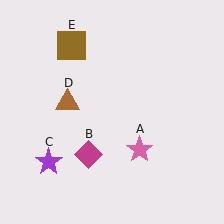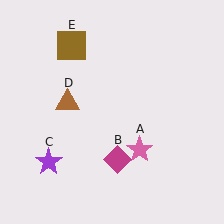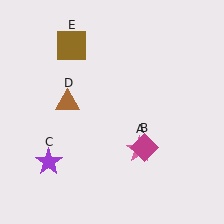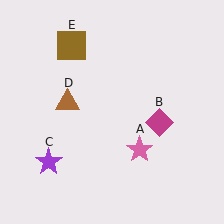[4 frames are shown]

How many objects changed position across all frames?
1 object changed position: magenta diamond (object B).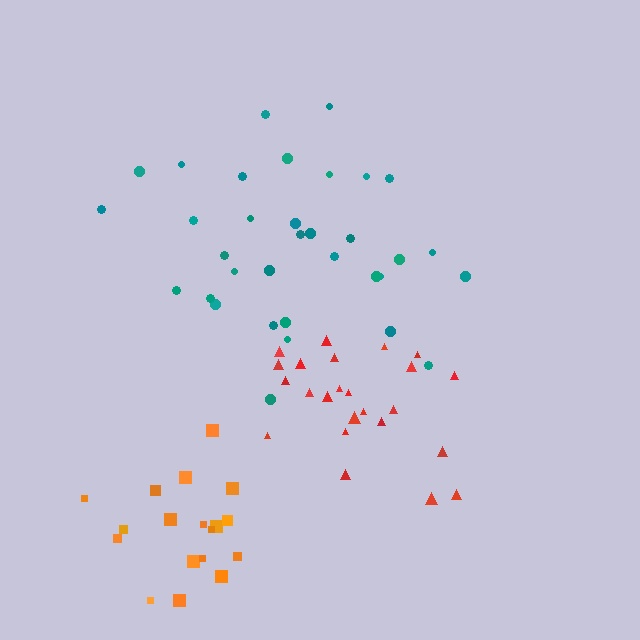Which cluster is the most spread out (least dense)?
Orange.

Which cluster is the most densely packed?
Red.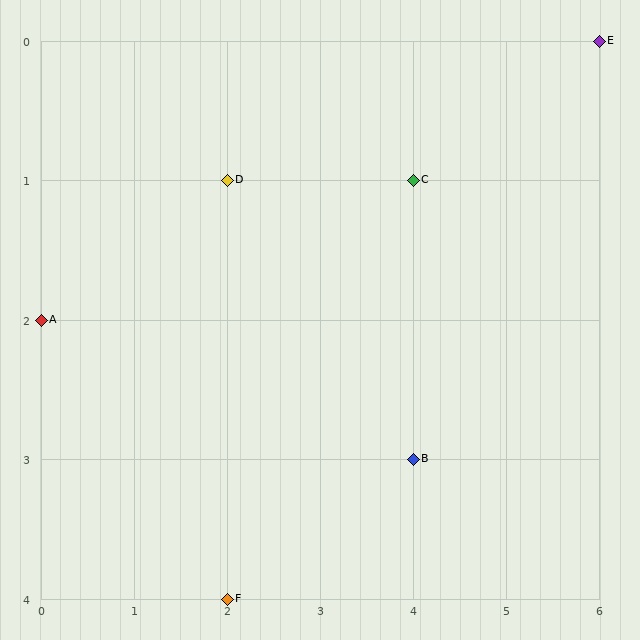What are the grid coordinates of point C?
Point C is at grid coordinates (4, 1).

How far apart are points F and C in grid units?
Points F and C are 2 columns and 3 rows apart (about 3.6 grid units diagonally).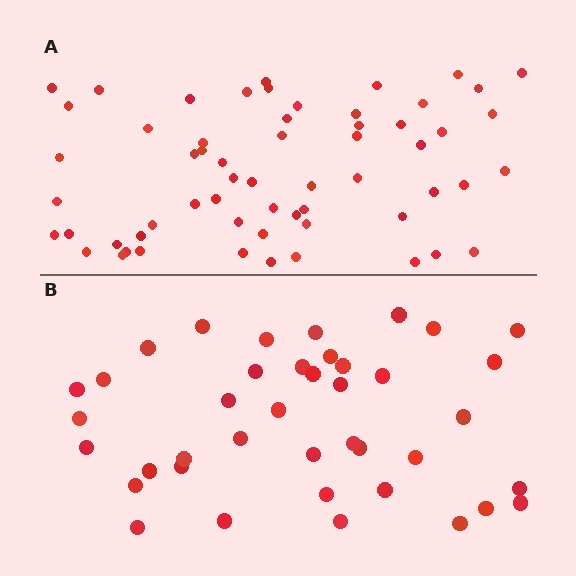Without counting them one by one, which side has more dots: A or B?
Region A (the top region) has more dots.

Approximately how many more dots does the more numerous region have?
Region A has approximately 20 more dots than region B.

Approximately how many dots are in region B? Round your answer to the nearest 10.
About 40 dots.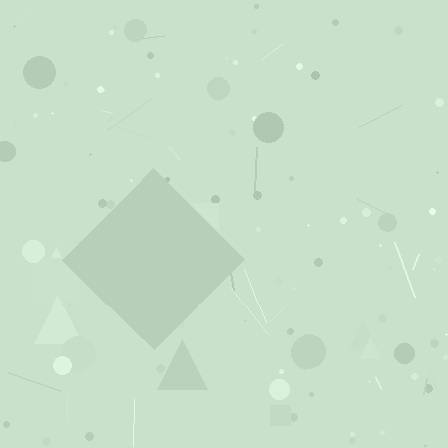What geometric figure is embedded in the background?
A diamond is embedded in the background.